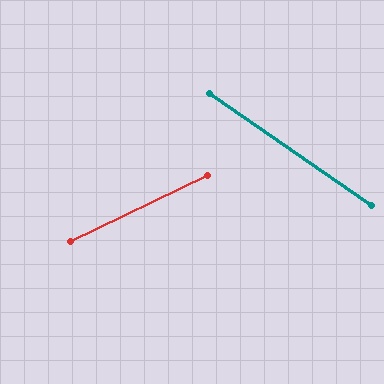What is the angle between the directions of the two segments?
Approximately 60 degrees.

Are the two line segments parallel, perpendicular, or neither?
Neither parallel nor perpendicular — they differ by about 60°.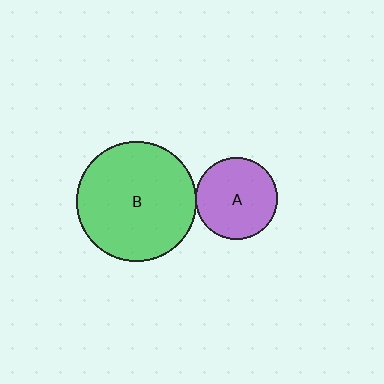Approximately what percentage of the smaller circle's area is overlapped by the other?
Approximately 5%.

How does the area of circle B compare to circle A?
Approximately 2.1 times.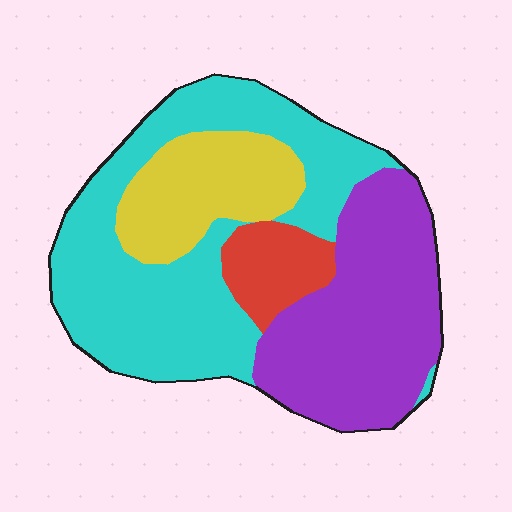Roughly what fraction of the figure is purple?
Purple covers around 30% of the figure.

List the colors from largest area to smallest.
From largest to smallest: cyan, purple, yellow, red.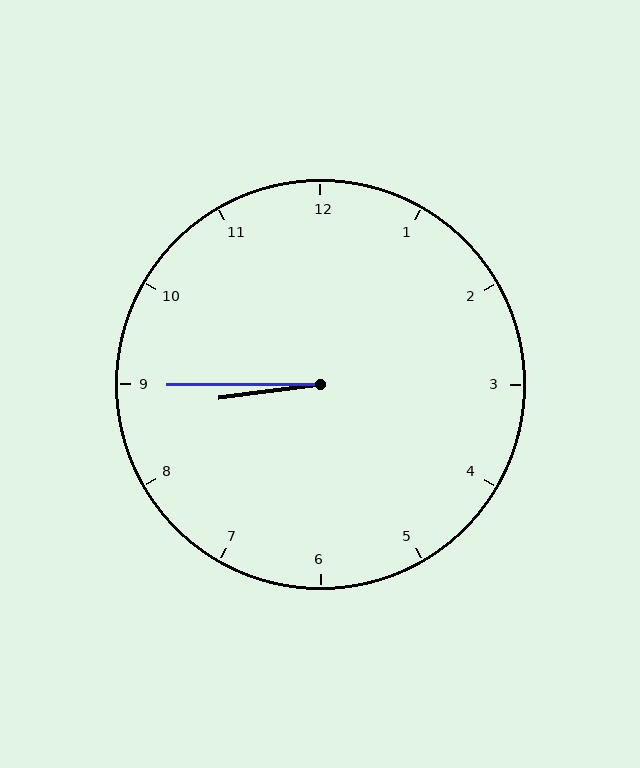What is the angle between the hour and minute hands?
Approximately 8 degrees.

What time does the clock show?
8:45.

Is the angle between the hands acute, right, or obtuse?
It is acute.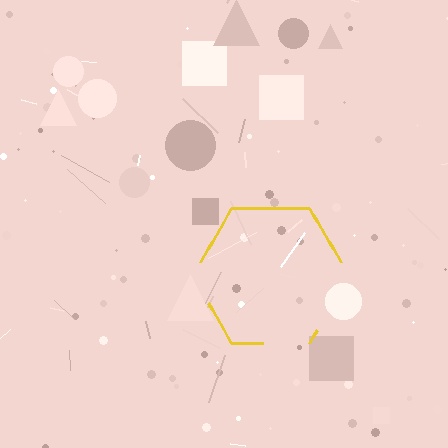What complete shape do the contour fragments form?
The contour fragments form a hexagon.